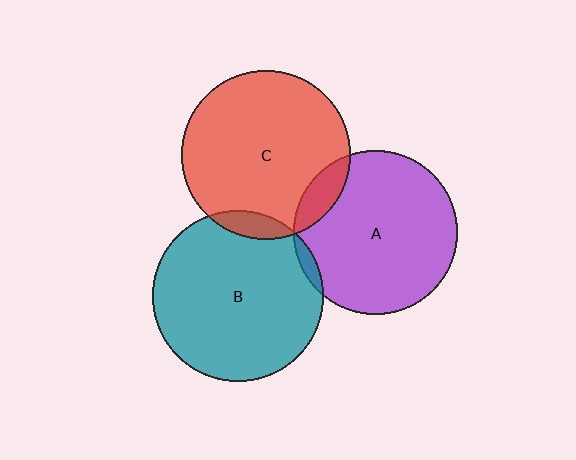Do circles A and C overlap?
Yes.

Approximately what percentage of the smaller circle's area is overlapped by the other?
Approximately 10%.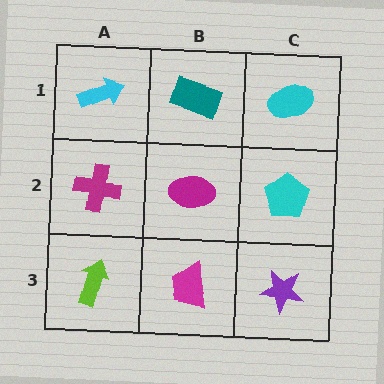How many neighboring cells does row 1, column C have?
2.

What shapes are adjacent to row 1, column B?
A magenta ellipse (row 2, column B), a cyan arrow (row 1, column A), a cyan ellipse (row 1, column C).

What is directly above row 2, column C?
A cyan ellipse.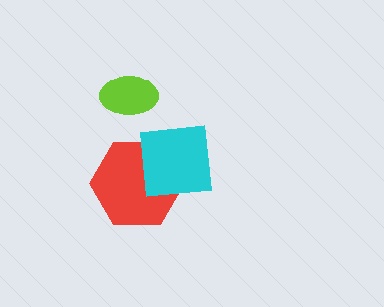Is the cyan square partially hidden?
No, no other shape covers it.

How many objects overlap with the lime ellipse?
0 objects overlap with the lime ellipse.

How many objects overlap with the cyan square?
1 object overlaps with the cyan square.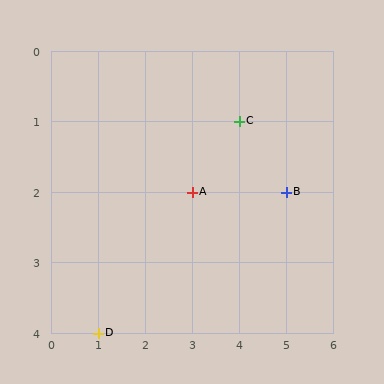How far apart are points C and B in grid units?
Points C and B are 1 column and 1 row apart (about 1.4 grid units diagonally).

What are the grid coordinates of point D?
Point D is at grid coordinates (1, 4).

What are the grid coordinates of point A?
Point A is at grid coordinates (3, 2).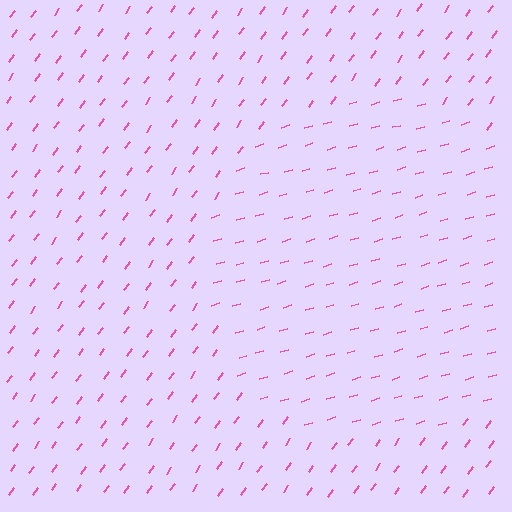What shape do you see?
I see a circle.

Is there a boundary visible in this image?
Yes, there is a texture boundary formed by a change in line orientation.